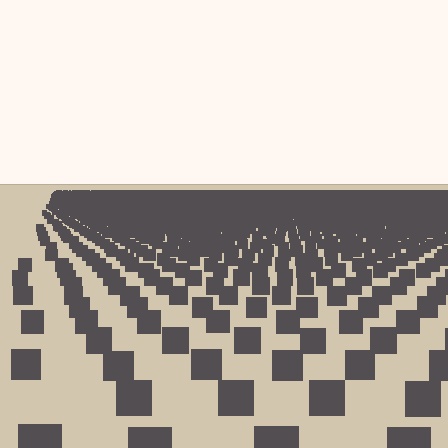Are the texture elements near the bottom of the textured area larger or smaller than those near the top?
Larger. Near the bottom, elements are closer to the viewer and appear at a bigger on-screen size.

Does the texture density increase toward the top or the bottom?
Density increases toward the top.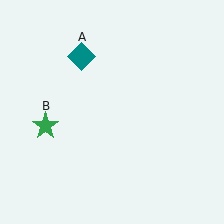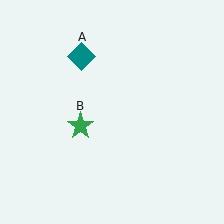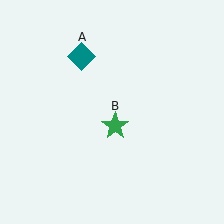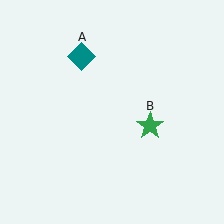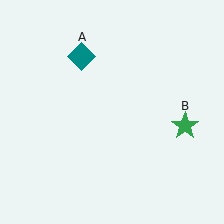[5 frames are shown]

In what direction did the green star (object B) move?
The green star (object B) moved right.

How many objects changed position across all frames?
1 object changed position: green star (object B).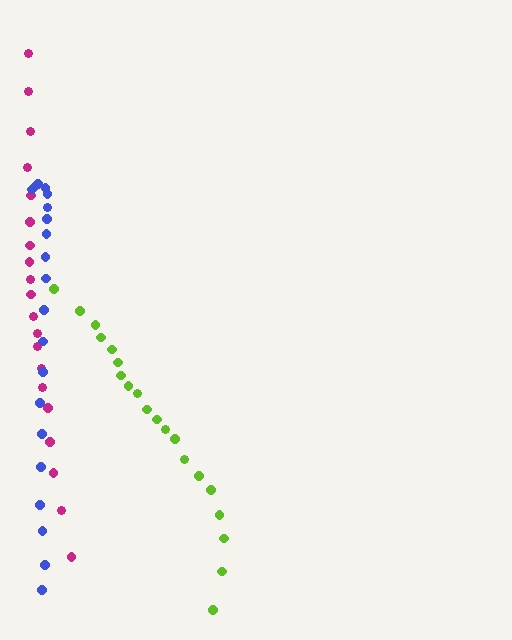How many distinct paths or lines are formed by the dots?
There are 3 distinct paths.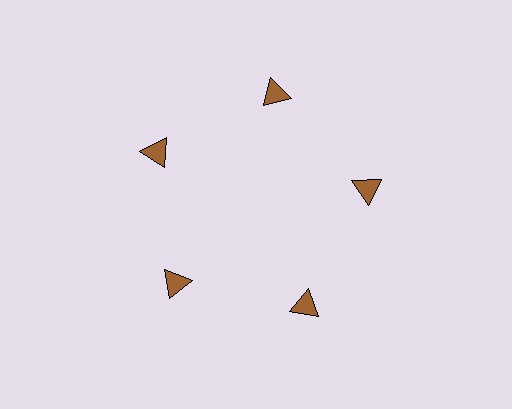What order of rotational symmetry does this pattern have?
This pattern has 5-fold rotational symmetry.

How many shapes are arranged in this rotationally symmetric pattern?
There are 5 shapes, arranged in 5 groups of 1.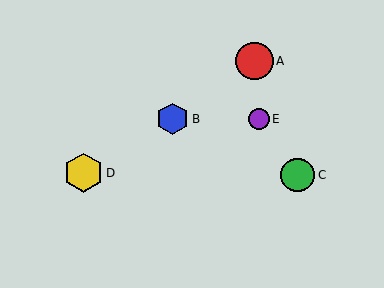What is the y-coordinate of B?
Object B is at y≈119.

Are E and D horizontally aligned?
No, E is at y≈119 and D is at y≈173.